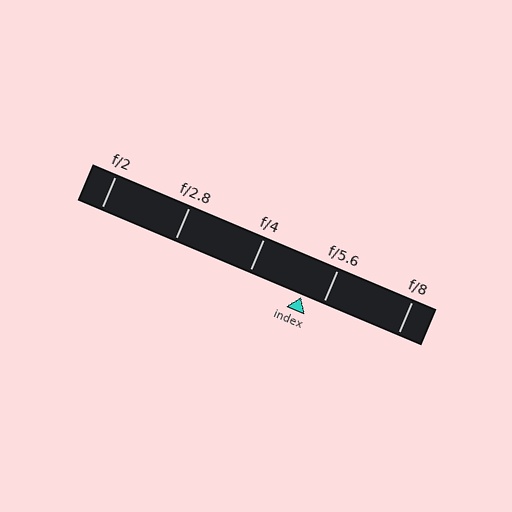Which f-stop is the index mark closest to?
The index mark is closest to f/5.6.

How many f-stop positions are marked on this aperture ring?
There are 5 f-stop positions marked.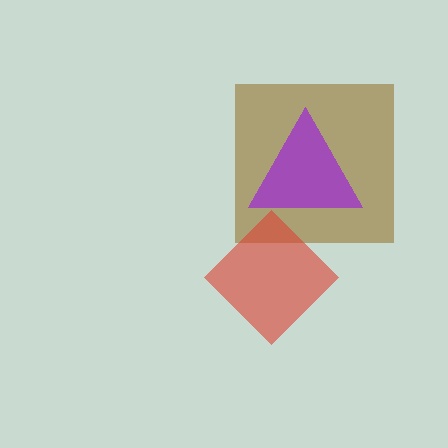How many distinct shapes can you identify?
There are 3 distinct shapes: a brown square, a red diamond, a purple triangle.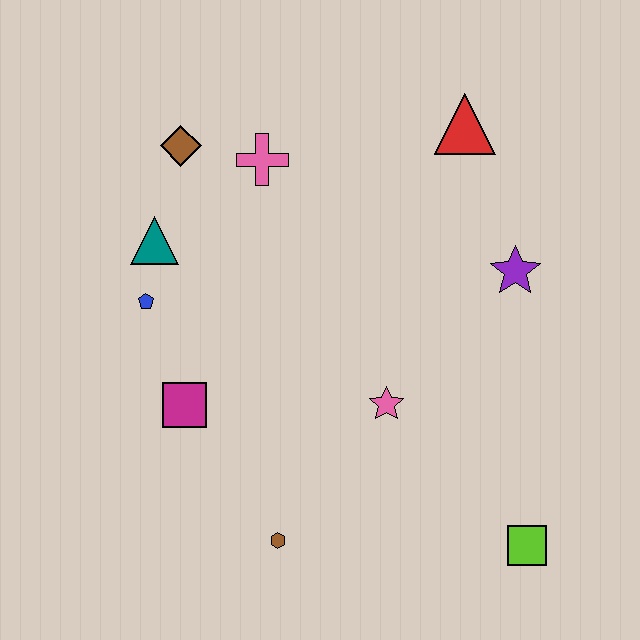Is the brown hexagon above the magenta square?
No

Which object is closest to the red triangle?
The purple star is closest to the red triangle.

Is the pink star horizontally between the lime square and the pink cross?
Yes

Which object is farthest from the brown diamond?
The lime square is farthest from the brown diamond.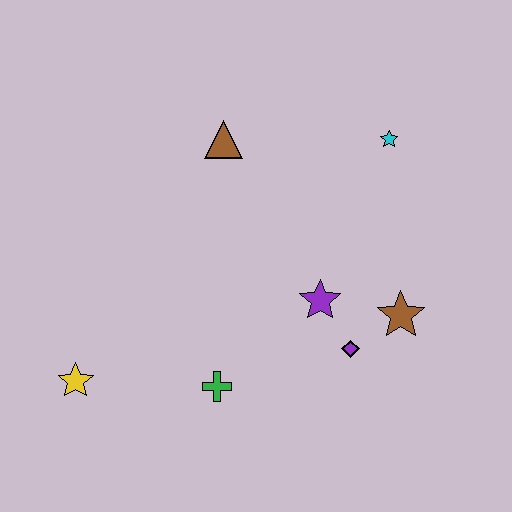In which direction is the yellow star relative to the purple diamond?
The yellow star is to the left of the purple diamond.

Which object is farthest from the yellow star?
The cyan star is farthest from the yellow star.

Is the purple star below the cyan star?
Yes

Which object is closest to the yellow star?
The green cross is closest to the yellow star.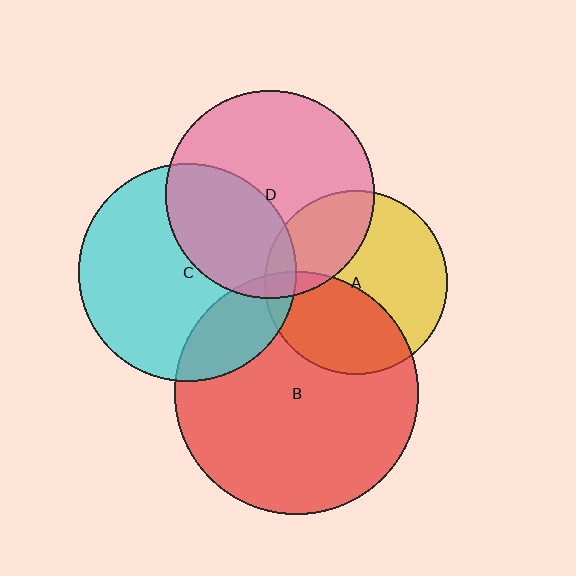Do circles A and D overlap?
Yes.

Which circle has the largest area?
Circle B (red).